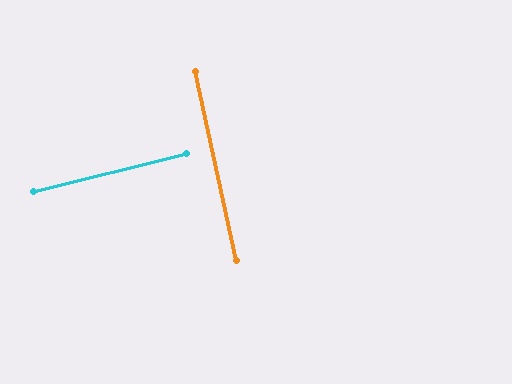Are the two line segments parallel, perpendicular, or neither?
Perpendicular — they meet at approximately 88°.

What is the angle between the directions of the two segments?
Approximately 88 degrees.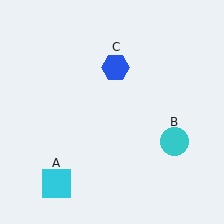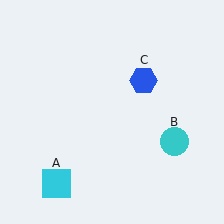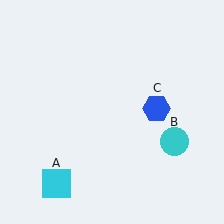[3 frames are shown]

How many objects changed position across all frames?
1 object changed position: blue hexagon (object C).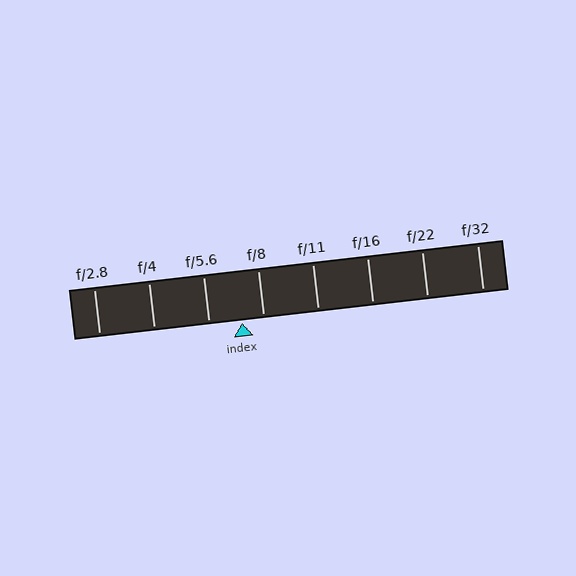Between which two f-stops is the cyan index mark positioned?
The index mark is between f/5.6 and f/8.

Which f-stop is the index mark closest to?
The index mark is closest to f/8.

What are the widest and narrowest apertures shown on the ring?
The widest aperture shown is f/2.8 and the narrowest is f/32.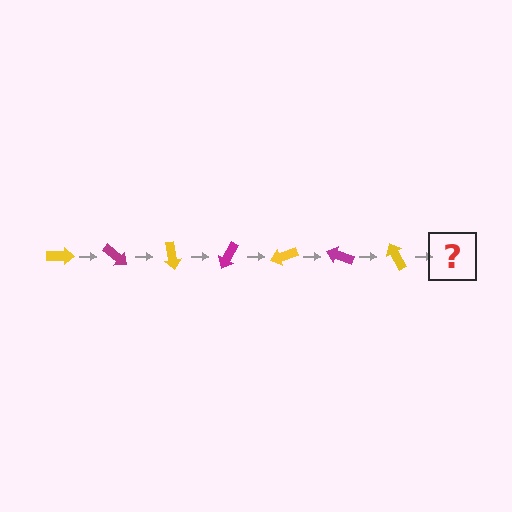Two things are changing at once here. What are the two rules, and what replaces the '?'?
The two rules are that it rotates 40 degrees each step and the color cycles through yellow and magenta. The '?' should be a magenta arrow, rotated 280 degrees from the start.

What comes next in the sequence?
The next element should be a magenta arrow, rotated 280 degrees from the start.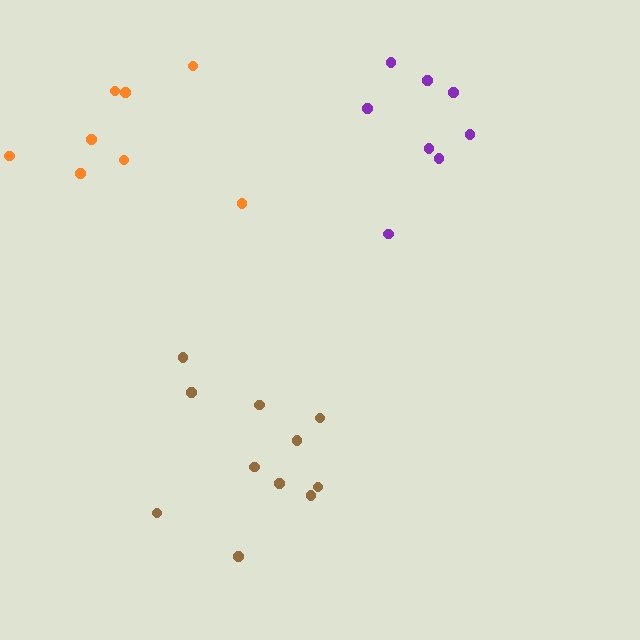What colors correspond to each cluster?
The clusters are colored: purple, orange, brown.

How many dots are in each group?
Group 1: 8 dots, Group 2: 8 dots, Group 3: 11 dots (27 total).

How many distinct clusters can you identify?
There are 3 distinct clusters.